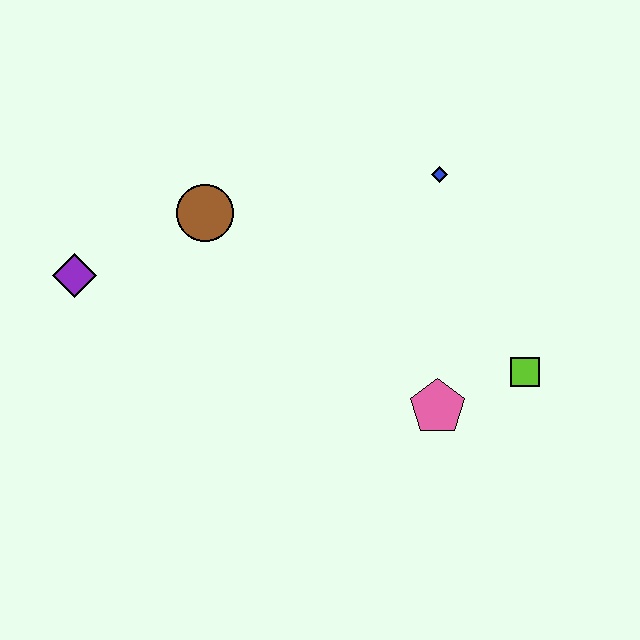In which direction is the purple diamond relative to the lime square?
The purple diamond is to the left of the lime square.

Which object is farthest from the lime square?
The purple diamond is farthest from the lime square.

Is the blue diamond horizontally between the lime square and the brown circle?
Yes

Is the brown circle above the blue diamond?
No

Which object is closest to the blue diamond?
The lime square is closest to the blue diamond.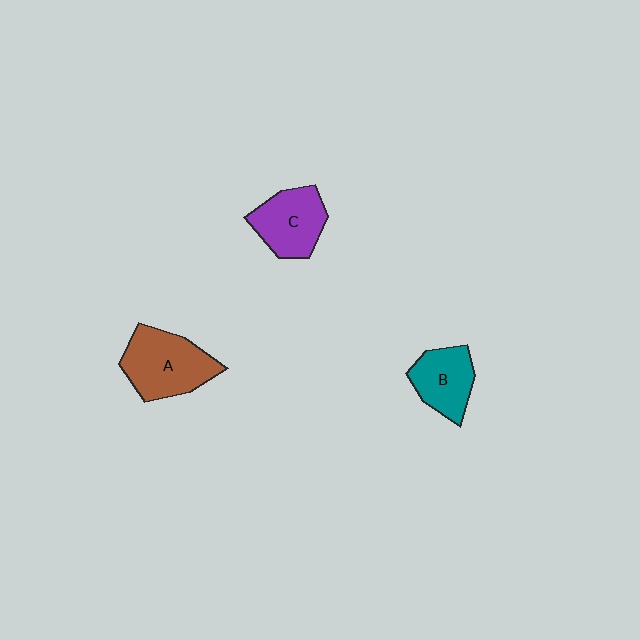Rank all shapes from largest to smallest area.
From largest to smallest: A (brown), C (purple), B (teal).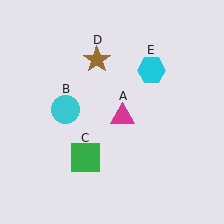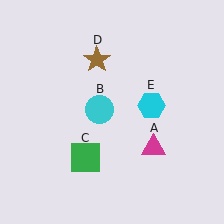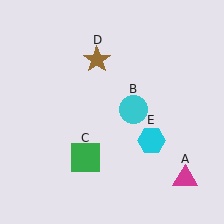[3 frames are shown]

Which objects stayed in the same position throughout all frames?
Green square (object C) and brown star (object D) remained stationary.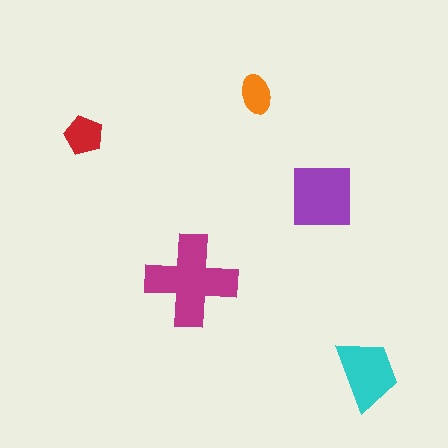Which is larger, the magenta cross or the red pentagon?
The magenta cross.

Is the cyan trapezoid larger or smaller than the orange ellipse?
Larger.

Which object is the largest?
The magenta cross.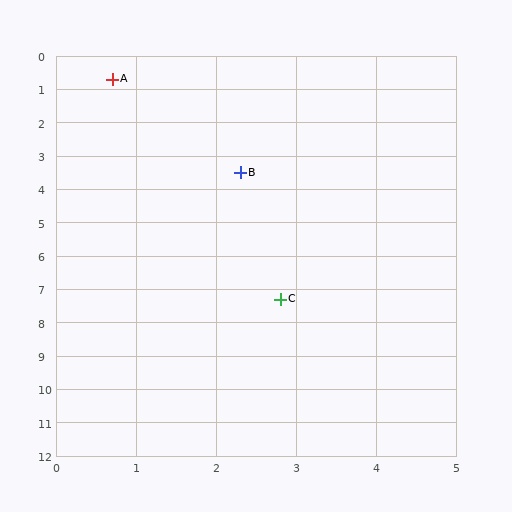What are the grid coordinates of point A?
Point A is at approximately (0.7, 0.7).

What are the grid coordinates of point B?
Point B is at approximately (2.3, 3.5).